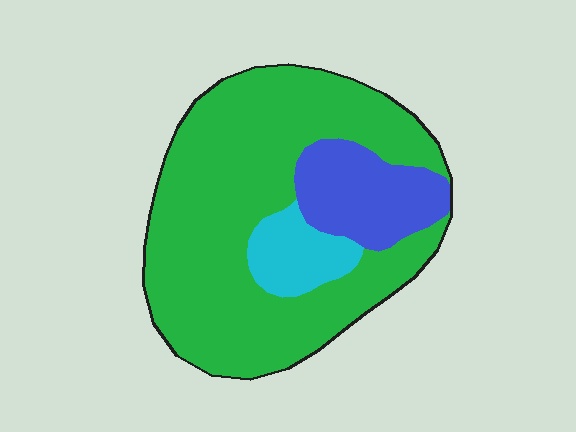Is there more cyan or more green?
Green.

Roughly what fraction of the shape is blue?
Blue covers around 15% of the shape.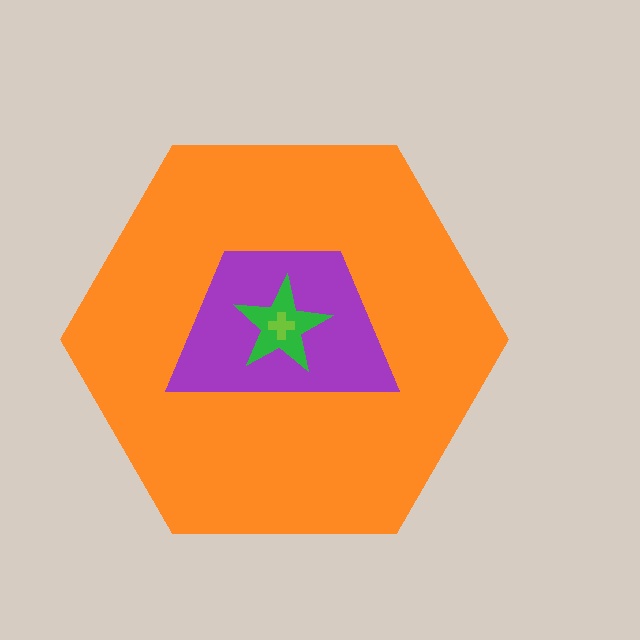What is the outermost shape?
The orange hexagon.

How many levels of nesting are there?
4.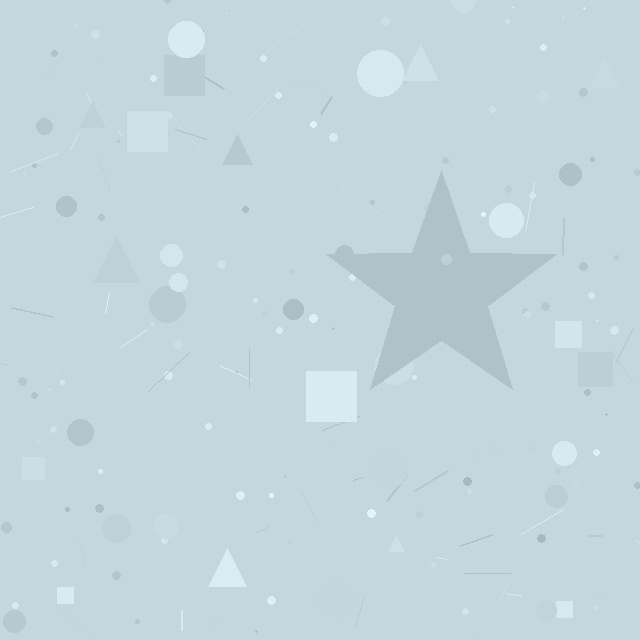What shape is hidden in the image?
A star is hidden in the image.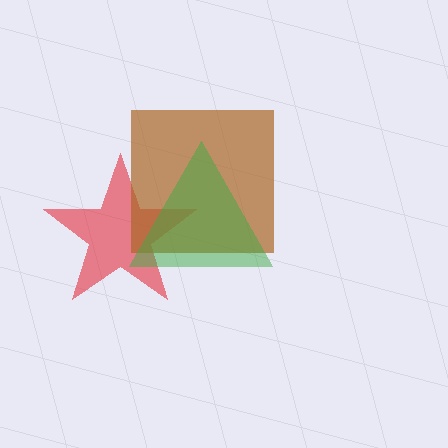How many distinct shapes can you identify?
There are 3 distinct shapes: a red star, a brown square, a green triangle.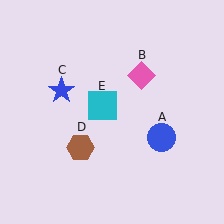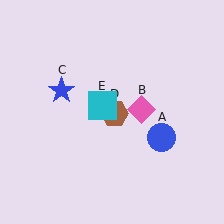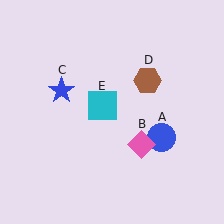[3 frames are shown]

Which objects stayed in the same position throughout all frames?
Blue circle (object A) and blue star (object C) and cyan square (object E) remained stationary.